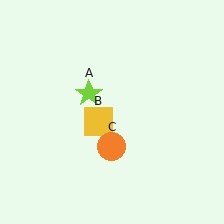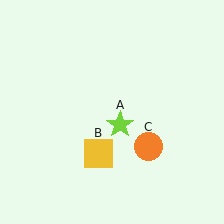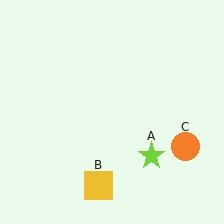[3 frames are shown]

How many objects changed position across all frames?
3 objects changed position: lime star (object A), yellow square (object B), orange circle (object C).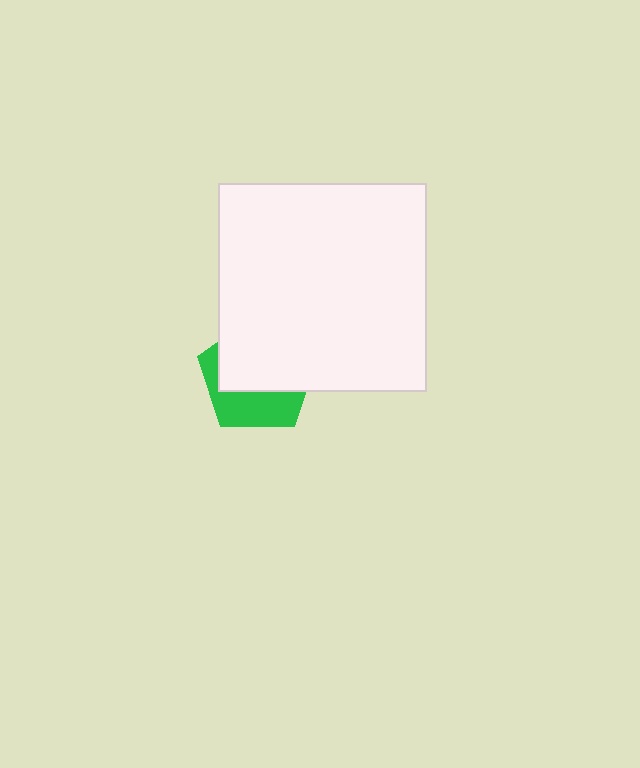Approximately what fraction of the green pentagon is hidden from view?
Roughly 61% of the green pentagon is hidden behind the white square.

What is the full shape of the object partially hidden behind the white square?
The partially hidden object is a green pentagon.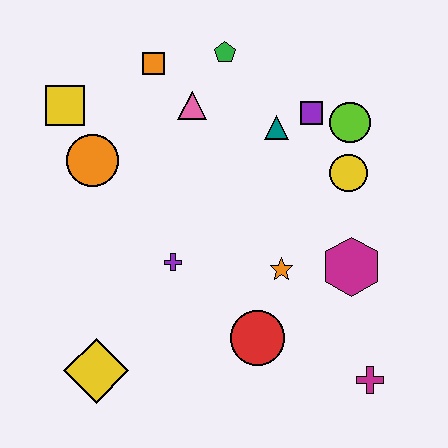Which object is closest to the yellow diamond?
The purple cross is closest to the yellow diamond.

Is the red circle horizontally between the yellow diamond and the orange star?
Yes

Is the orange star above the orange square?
No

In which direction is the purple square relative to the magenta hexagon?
The purple square is above the magenta hexagon.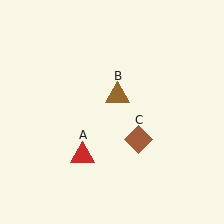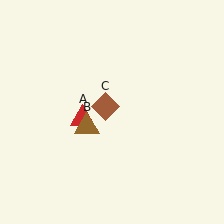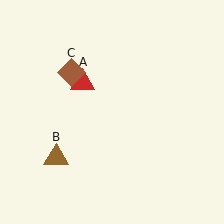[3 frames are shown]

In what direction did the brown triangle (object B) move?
The brown triangle (object B) moved down and to the left.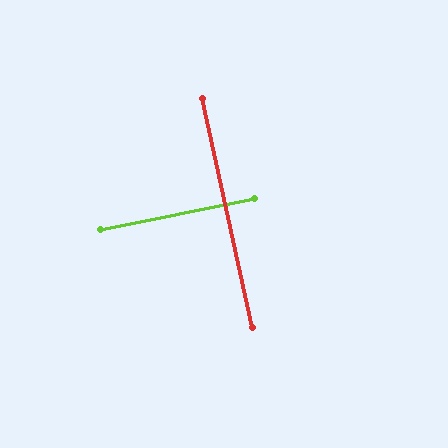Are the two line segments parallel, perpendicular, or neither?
Perpendicular — they meet at approximately 89°.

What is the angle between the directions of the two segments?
Approximately 89 degrees.